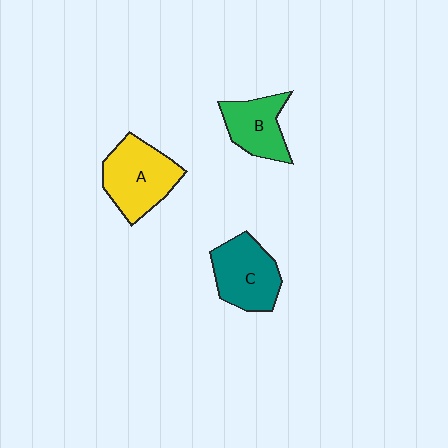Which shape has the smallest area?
Shape B (green).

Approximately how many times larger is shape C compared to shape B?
Approximately 1.2 times.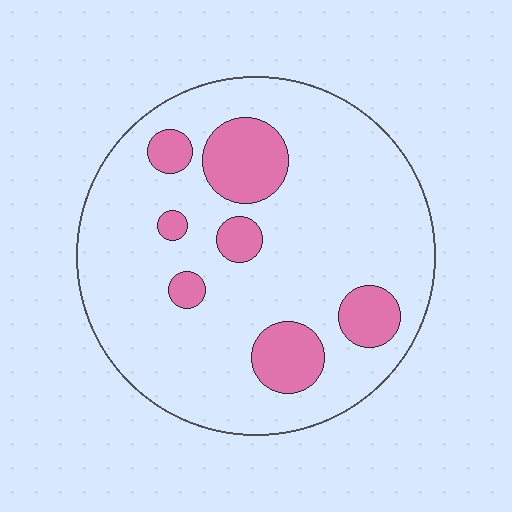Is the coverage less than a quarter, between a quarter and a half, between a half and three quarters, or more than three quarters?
Less than a quarter.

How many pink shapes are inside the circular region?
7.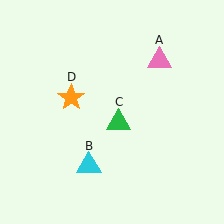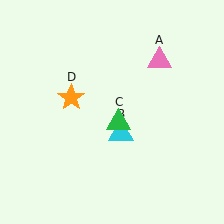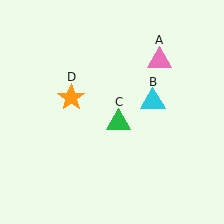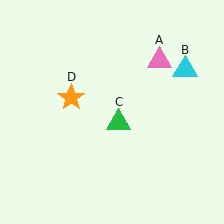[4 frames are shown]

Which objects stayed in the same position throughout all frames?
Pink triangle (object A) and green triangle (object C) and orange star (object D) remained stationary.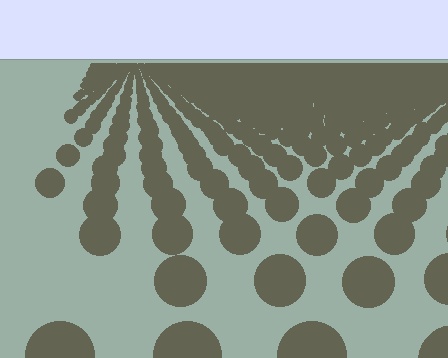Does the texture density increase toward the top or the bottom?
Density increases toward the top.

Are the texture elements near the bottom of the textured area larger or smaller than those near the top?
Larger. Near the bottom, elements are closer to the viewer and appear at a bigger on-screen size.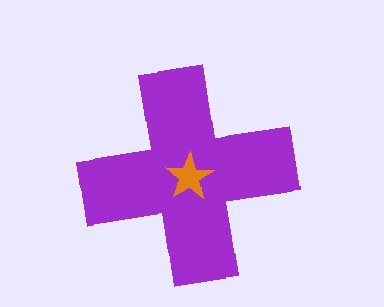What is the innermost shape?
The orange star.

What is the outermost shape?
The purple cross.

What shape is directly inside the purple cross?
The orange star.